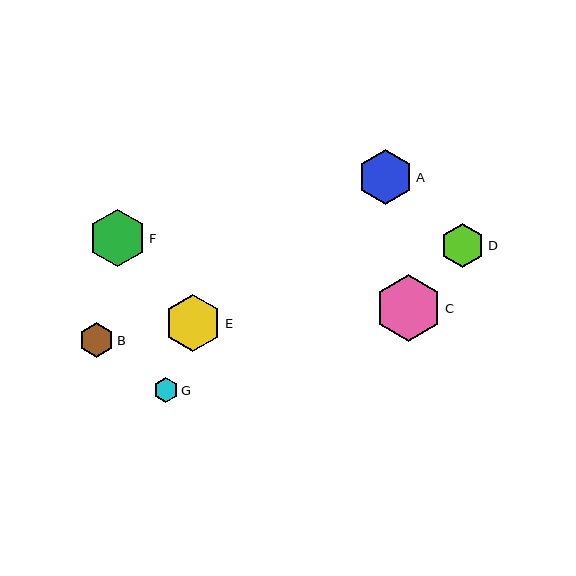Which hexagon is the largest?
Hexagon C is the largest with a size of approximately 66 pixels.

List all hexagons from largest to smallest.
From largest to smallest: C, F, E, A, D, B, G.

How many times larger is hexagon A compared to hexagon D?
Hexagon A is approximately 1.3 times the size of hexagon D.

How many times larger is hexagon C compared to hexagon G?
Hexagon C is approximately 2.7 times the size of hexagon G.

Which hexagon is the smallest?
Hexagon G is the smallest with a size of approximately 24 pixels.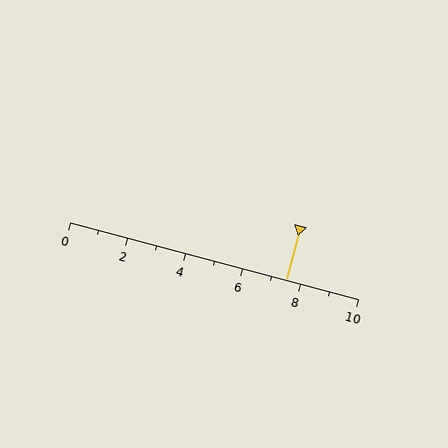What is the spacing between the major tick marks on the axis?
The major ticks are spaced 2 apart.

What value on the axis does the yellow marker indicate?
The marker indicates approximately 7.5.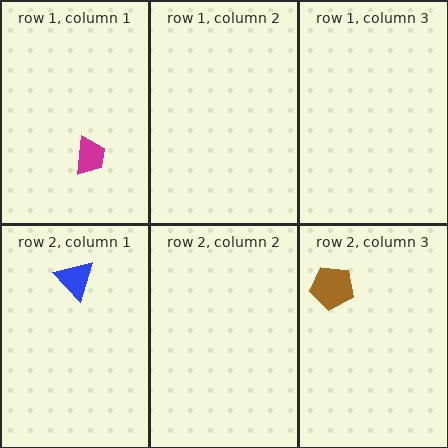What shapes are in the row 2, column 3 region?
The brown pentagon.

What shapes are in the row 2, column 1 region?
The blue triangle.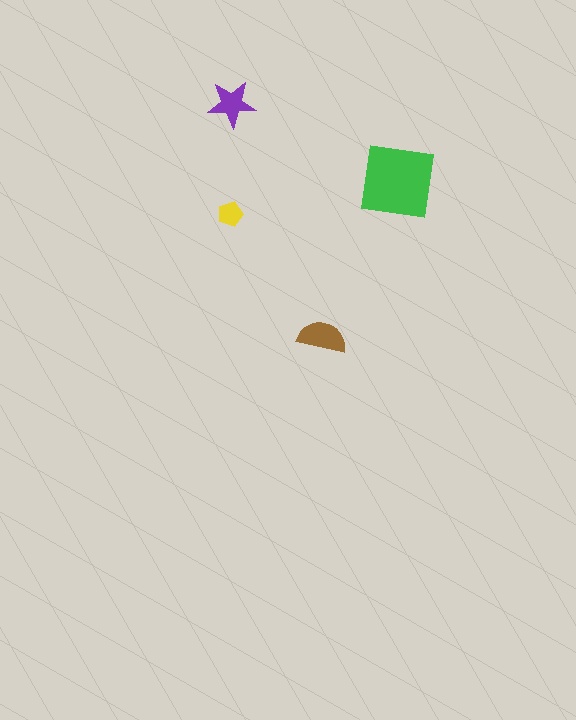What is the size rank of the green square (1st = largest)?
1st.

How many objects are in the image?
There are 4 objects in the image.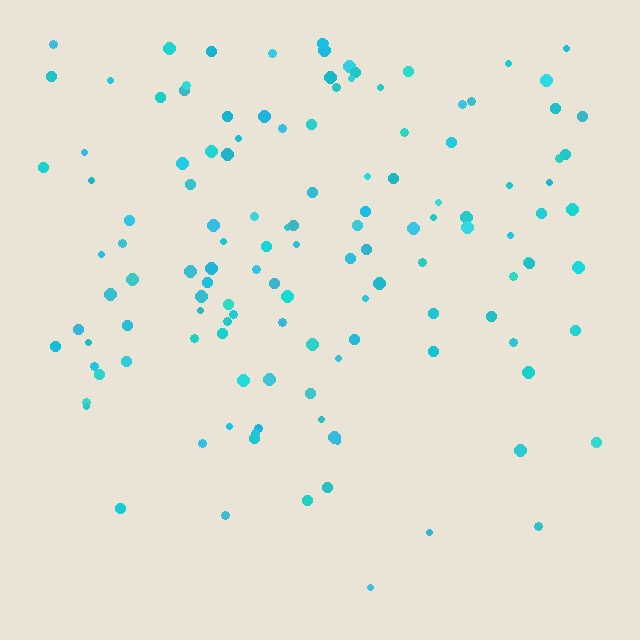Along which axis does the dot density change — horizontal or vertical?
Vertical.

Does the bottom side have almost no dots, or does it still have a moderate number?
Still a moderate number, just noticeably fewer than the top.